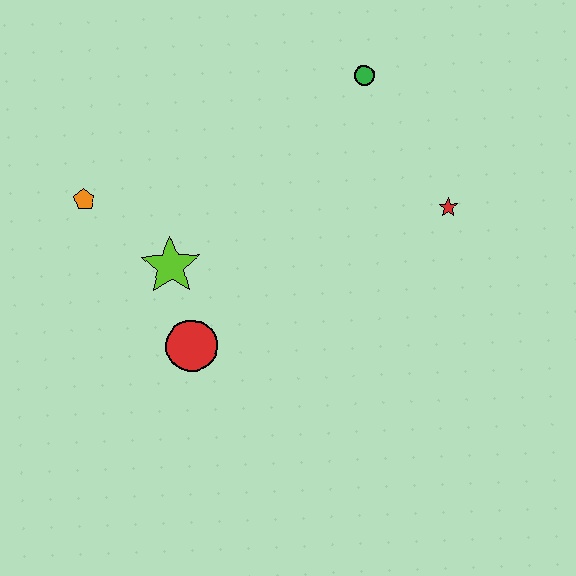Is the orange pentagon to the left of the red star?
Yes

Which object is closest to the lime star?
The red circle is closest to the lime star.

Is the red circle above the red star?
No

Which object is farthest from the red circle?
The green circle is farthest from the red circle.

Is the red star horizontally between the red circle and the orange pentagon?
No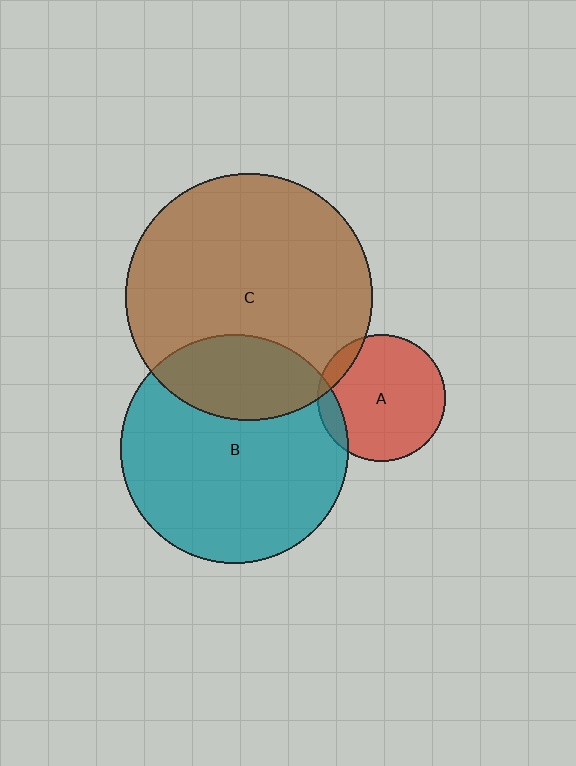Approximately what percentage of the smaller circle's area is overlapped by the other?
Approximately 25%.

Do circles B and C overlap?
Yes.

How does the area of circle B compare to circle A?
Approximately 3.2 times.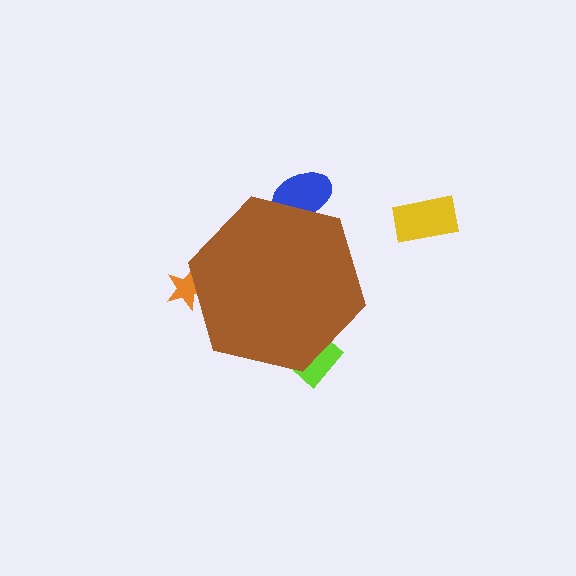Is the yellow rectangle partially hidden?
No, the yellow rectangle is fully visible.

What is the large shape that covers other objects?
A brown hexagon.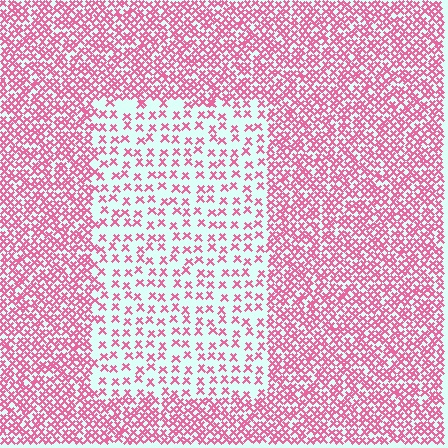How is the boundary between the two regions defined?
The boundary is defined by a change in element density (approximately 2.5x ratio). All elements are the same color, size, and shape.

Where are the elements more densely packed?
The elements are more densely packed outside the rectangle boundary.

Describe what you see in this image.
The image contains small pink elements arranged at two different densities. A rectangle-shaped region is visible where the elements are less densely packed than the surrounding area.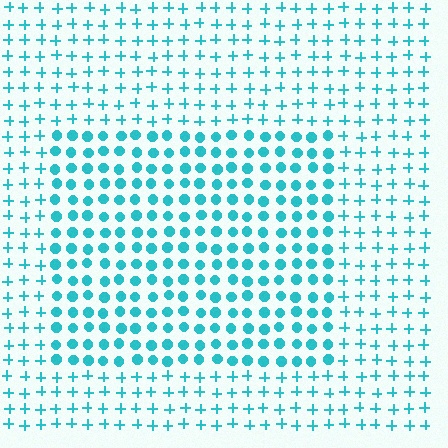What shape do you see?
I see a rectangle.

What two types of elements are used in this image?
The image uses circles inside the rectangle region and plus signs outside it.